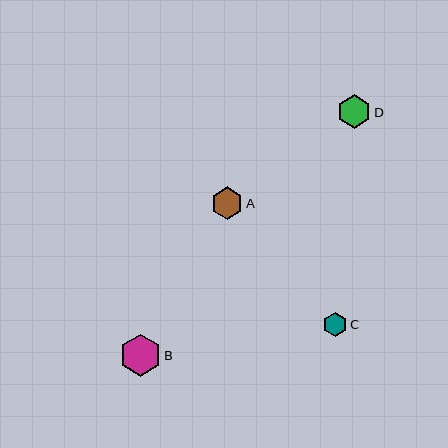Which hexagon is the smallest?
Hexagon C is the smallest with a size of approximately 23 pixels.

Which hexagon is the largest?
Hexagon B is the largest with a size of approximately 42 pixels.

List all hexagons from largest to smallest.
From largest to smallest: B, D, A, C.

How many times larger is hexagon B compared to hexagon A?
Hexagon B is approximately 1.3 times the size of hexagon A.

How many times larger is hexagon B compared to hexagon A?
Hexagon B is approximately 1.3 times the size of hexagon A.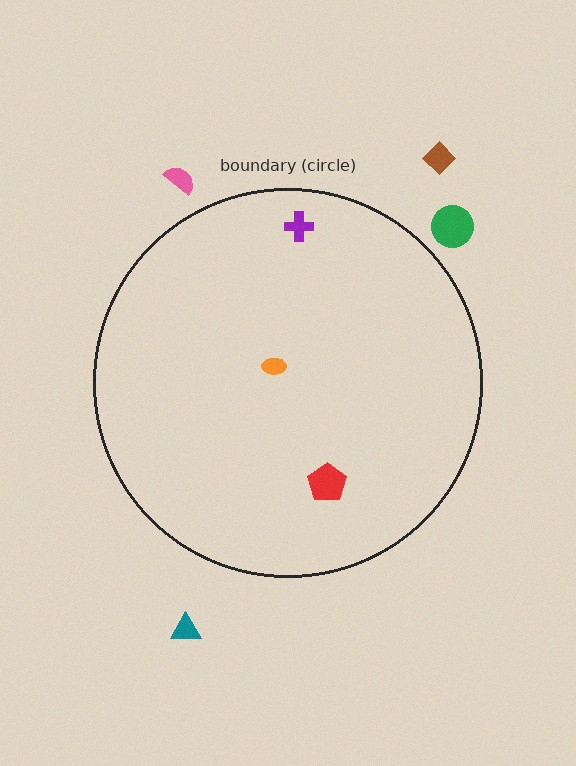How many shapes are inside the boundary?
3 inside, 4 outside.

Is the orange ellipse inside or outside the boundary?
Inside.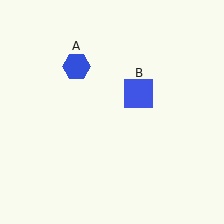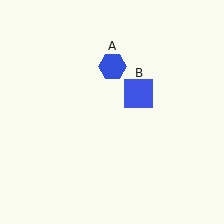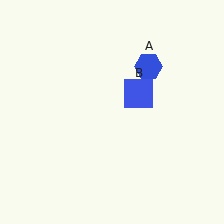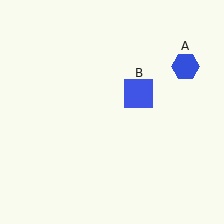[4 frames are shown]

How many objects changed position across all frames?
1 object changed position: blue hexagon (object A).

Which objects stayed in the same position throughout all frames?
Blue square (object B) remained stationary.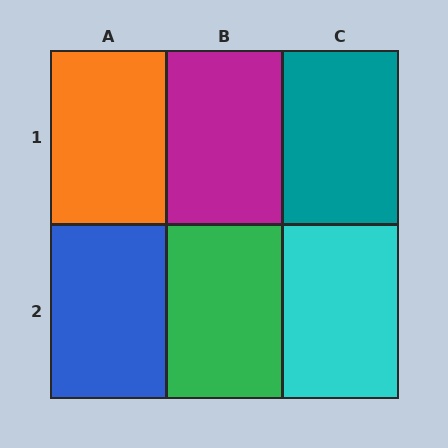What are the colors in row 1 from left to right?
Orange, magenta, teal.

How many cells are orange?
1 cell is orange.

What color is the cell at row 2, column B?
Green.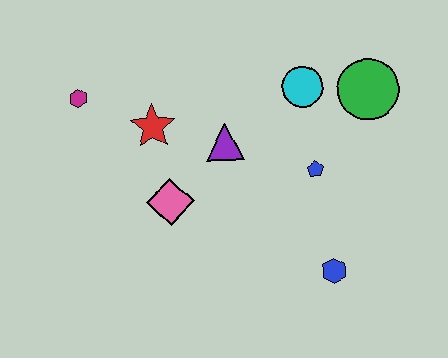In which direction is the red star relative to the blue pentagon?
The red star is to the left of the blue pentagon.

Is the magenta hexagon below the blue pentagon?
No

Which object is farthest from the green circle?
The magenta hexagon is farthest from the green circle.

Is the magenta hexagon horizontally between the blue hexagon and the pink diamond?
No